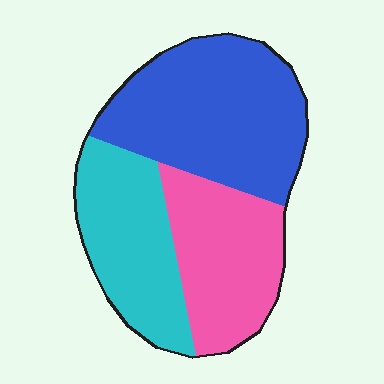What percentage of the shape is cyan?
Cyan covers around 30% of the shape.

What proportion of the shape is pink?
Pink covers around 30% of the shape.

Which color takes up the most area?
Blue, at roughly 45%.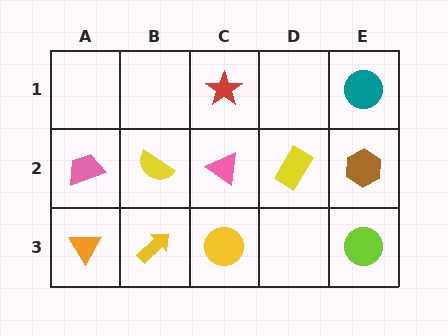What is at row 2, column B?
A yellow semicircle.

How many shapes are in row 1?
2 shapes.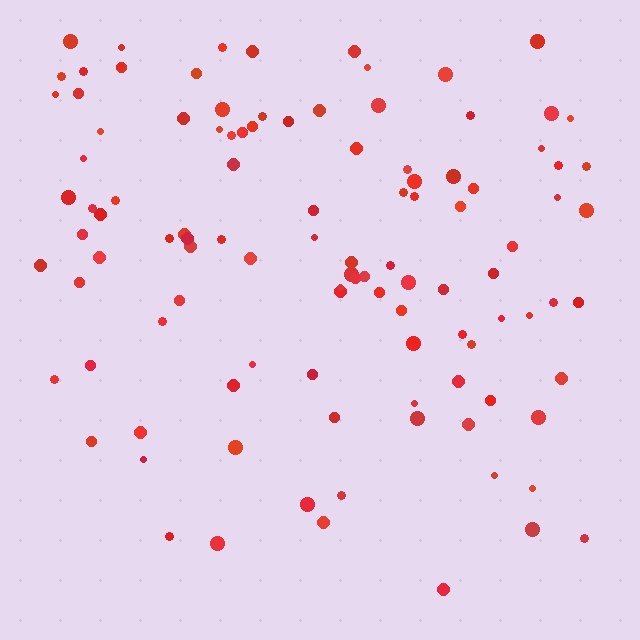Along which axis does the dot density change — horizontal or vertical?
Vertical.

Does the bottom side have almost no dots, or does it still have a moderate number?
Still a moderate number, just noticeably fewer than the top.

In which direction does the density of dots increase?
From bottom to top, with the top side densest.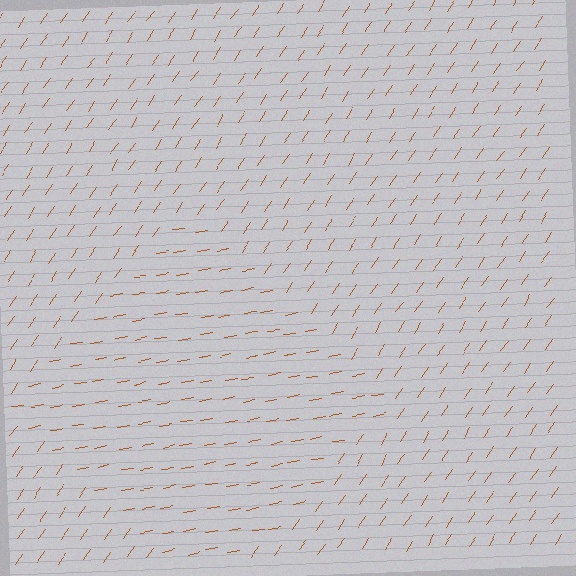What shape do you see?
I see a diamond.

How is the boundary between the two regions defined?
The boundary is defined purely by a change in line orientation (approximately 45 degrees difference). All lines are the same color and thickness.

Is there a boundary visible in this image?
Yes, there is a texture boundary formed by a change in line orientation.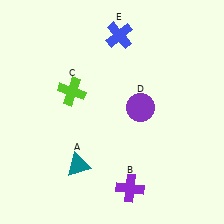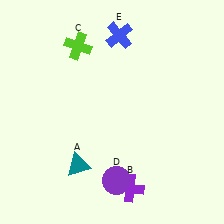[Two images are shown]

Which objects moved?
The objects that moved are: the lime cross (C), the purple circle (D).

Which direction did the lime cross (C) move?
The lime cross (C) moved up.